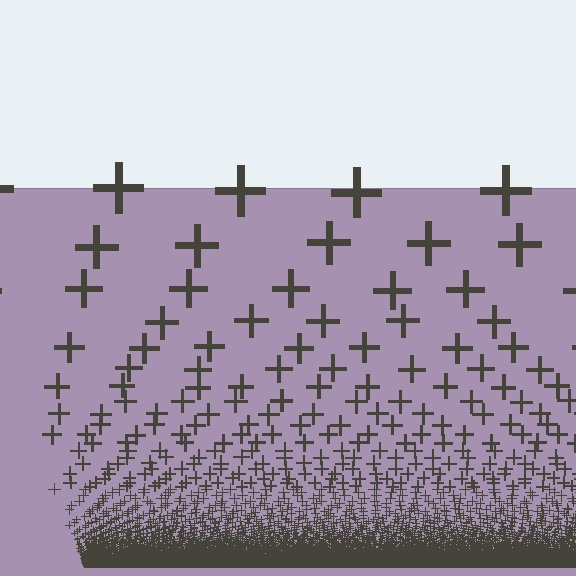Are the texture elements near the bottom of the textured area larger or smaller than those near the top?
Smaller. The gradient is inverted — elements near the bottom are smaller and denser.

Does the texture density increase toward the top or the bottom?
Density increases toward the bottom.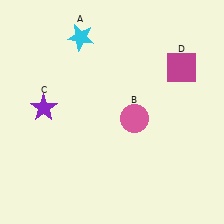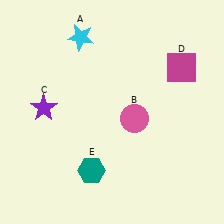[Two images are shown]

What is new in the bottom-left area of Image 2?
A teal hexagon (E) was added in the bottom-left area of Image 2.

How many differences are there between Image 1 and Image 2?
There is 1 difference between the two images.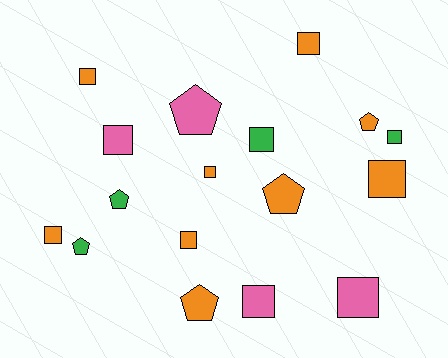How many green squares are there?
There are 2 green squares.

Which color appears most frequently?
Orange, with 9 objects.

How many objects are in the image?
There are 17 objects.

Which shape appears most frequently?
Square, with 11 objects.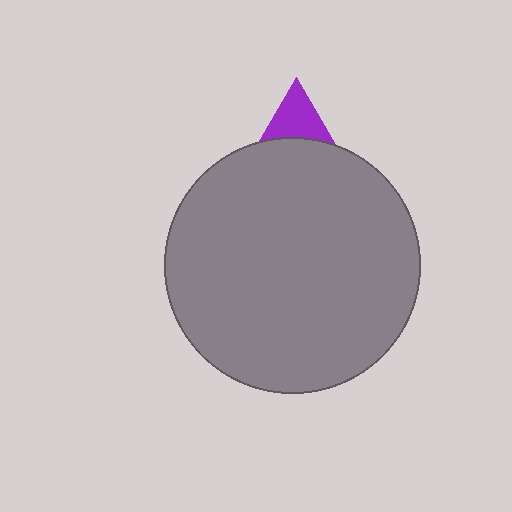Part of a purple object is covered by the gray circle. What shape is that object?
It is a triangle.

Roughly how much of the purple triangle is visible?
A small part of it is visible (roughly 32%).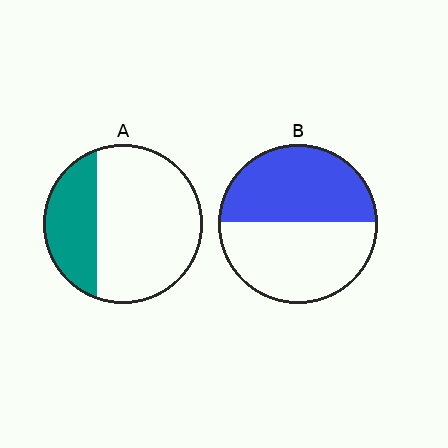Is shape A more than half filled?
No.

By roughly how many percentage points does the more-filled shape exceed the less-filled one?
By roughly 20 percentage points (B over A).